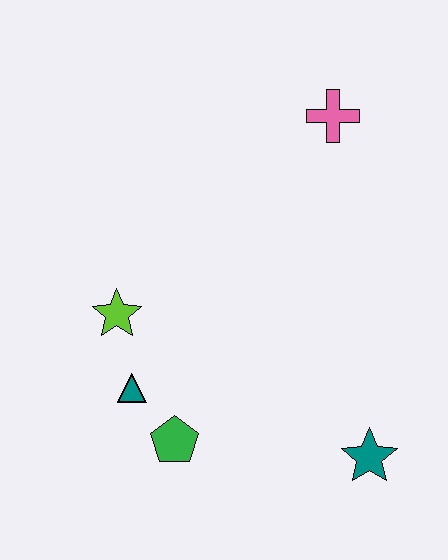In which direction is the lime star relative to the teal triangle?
The lime star is above the teal triangle.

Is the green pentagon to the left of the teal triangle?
No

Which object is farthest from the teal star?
The pink cross is farthest from the teal star.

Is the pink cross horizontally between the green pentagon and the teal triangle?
No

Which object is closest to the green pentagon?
The teal triangle is closest to the green pentagon.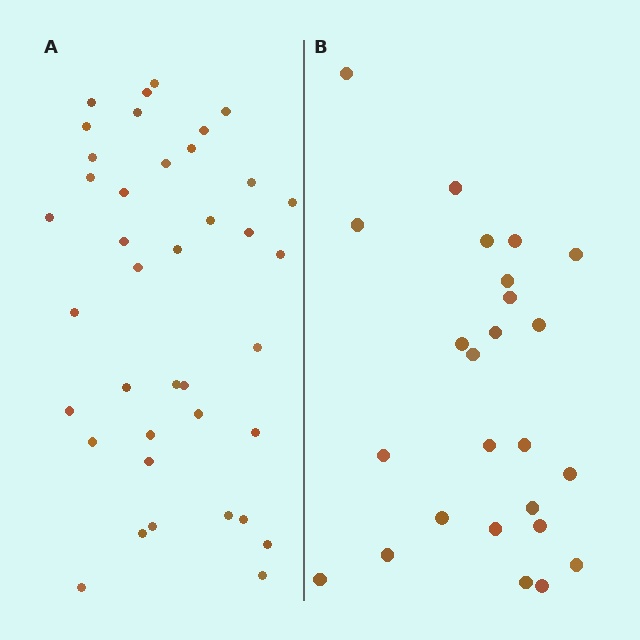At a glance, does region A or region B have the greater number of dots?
Region A (the left region) has more dots.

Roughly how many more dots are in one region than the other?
Region A has approximately 15 more dots than region B.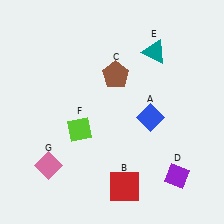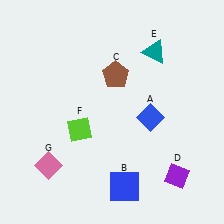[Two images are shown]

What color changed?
The square (B) changed from red in Image 1 to blue in Image 2.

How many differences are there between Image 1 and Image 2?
There is 1 difference between the two images.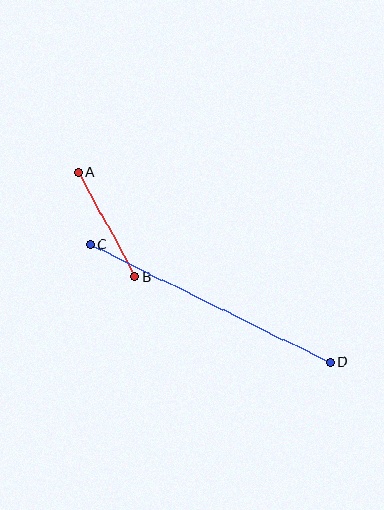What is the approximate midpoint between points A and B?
The midpoint is at approximately (106, 224) pixels.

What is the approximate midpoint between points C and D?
The midpoint is at approximately (210, 303) pixels.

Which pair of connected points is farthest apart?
Points C and D are farthest apart.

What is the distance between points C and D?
The distance is approximately 267 pixels.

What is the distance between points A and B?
The distance is approximately 119 pixels.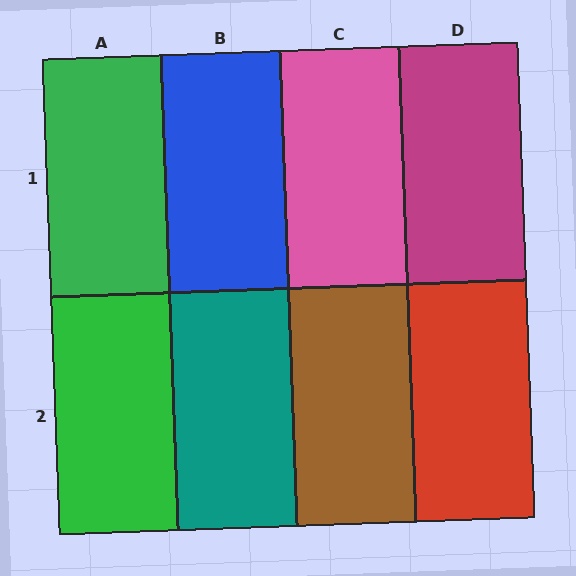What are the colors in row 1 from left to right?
Green, blue, pink, magenta.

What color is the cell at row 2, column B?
Teal.